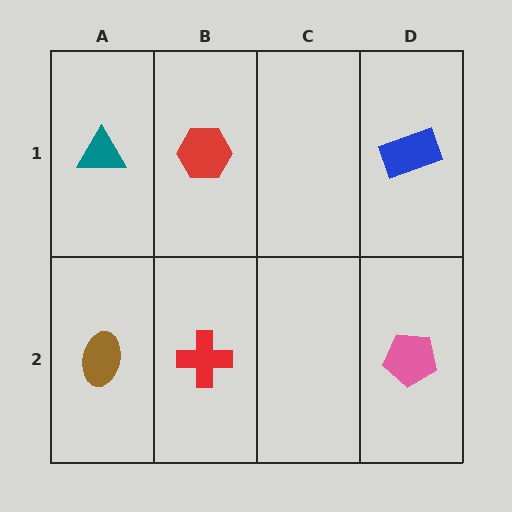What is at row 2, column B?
A red cross.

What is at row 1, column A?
A teal triangle.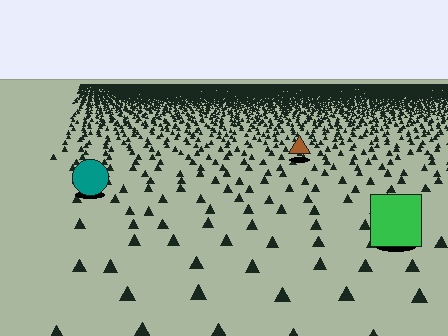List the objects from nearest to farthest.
From nearest to farthest: the green square, the teal circle, the brown triangle.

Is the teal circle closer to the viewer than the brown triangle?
Yes. The teal circle is closer — you can tell from the texture gradient: the ground texture is coarser near it.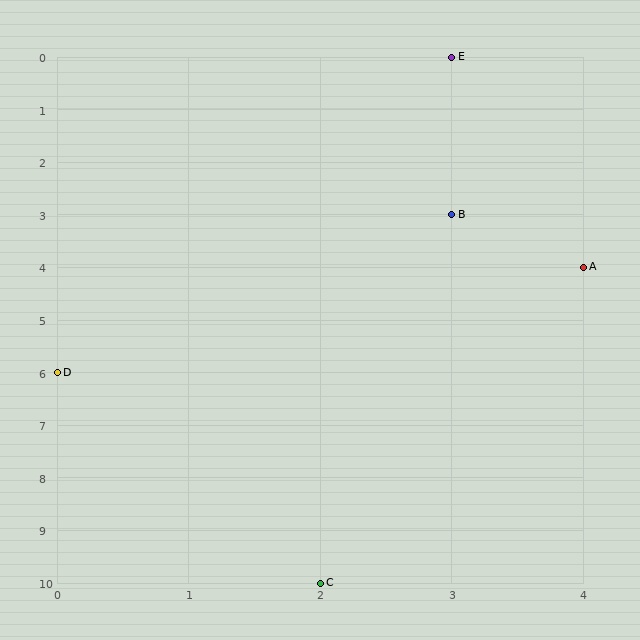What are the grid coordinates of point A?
Point A is at grid coordinates (4, 4).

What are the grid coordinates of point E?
Point E is at grid coordinates (3, 0).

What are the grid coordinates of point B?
Point B is at grid coordinates (3, 3).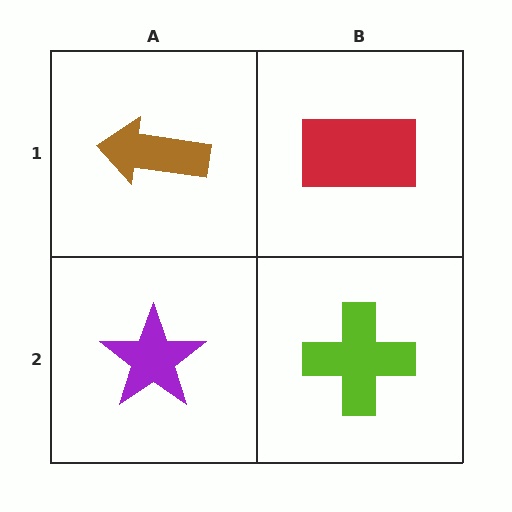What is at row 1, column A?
A brown arrow.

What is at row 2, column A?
A purple star.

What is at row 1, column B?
A red rectangle.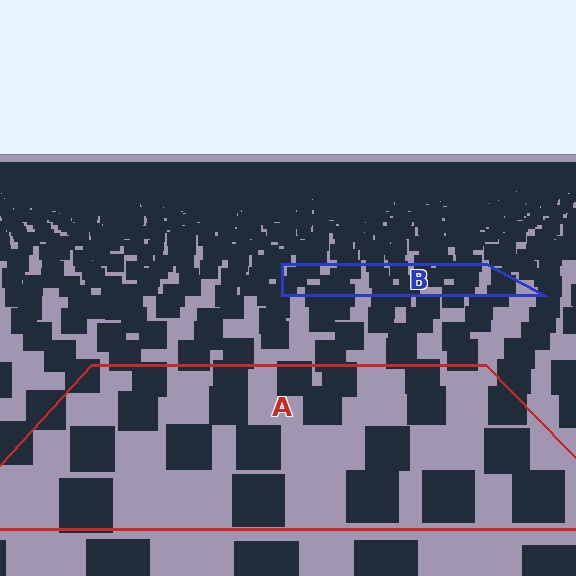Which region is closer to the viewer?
Region A is closer. The texture elements there are larger and more spread out.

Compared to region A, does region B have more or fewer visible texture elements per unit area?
Region B has more texture elements per unit area — they are packed more densely because it is farther away.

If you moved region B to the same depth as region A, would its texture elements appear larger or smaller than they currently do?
They would appear larger. At a closer depth, the same texture elements are projected at a bigger on-screen size.